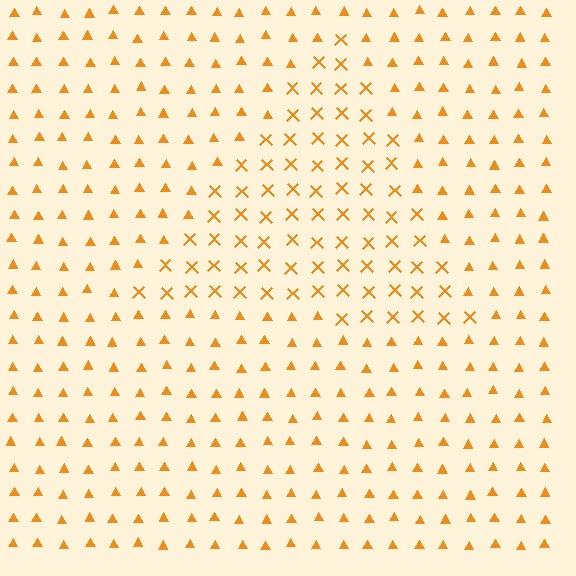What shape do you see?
I see a triangle.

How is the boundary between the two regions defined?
The boundary is defined by a change in element shape: X marks inside vs. triangles outside. All elements share the same color and spacing.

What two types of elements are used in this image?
The image uses X marks inside the triangle region and triangles outside it.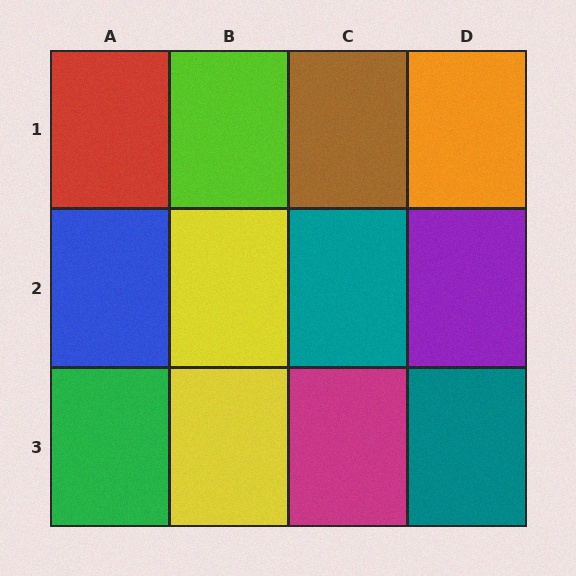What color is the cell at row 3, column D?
Teal.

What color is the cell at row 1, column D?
Orange.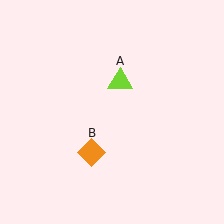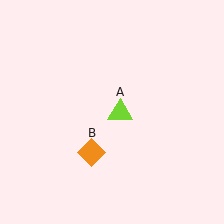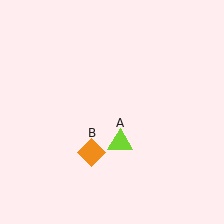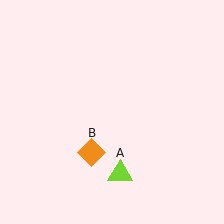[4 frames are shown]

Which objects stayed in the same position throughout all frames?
Orange diamond (object B) remained stationary.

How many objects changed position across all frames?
1 object changed position: lime triangle (object A).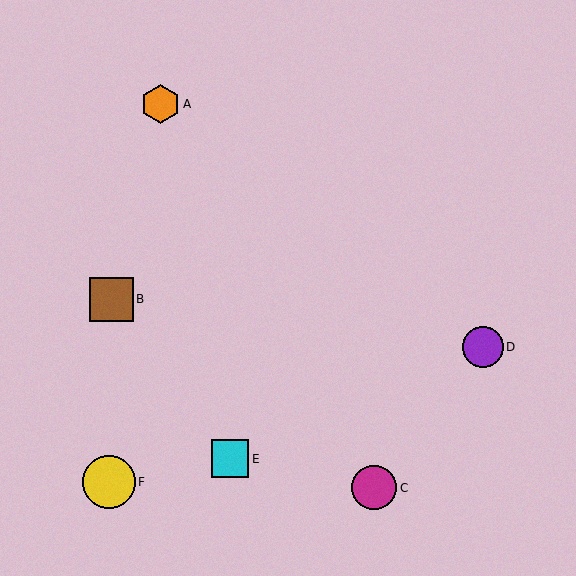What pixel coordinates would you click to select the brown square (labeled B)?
Click at (111, 299) to select the brown square B.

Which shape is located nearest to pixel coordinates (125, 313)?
The brown square (labeled B) at (111, 299) is nearest to that location.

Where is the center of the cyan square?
The center of the cyan square is at (230, 459).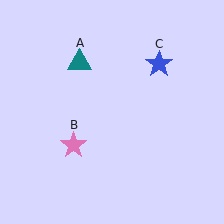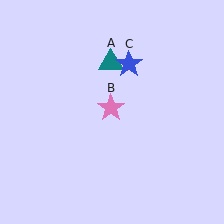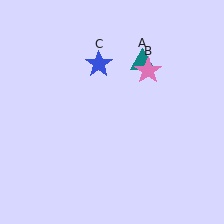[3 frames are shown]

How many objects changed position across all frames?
3 objects changed position: teal triangle (object A), pink star (object B), blue star (object C).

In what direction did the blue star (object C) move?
The blue star (object C) moved left.